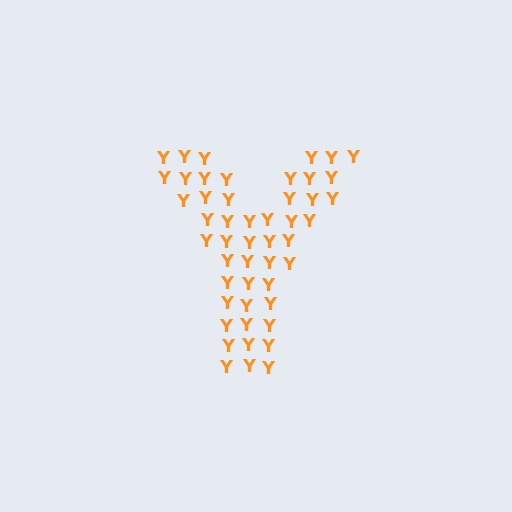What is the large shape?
The large shape is the letter Y.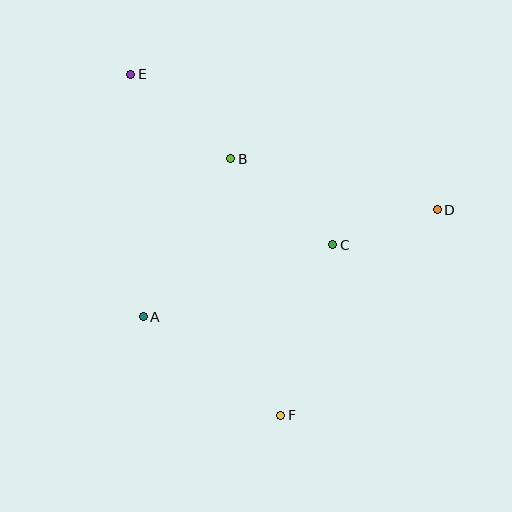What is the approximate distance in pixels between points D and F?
The distance between D and F is approximately 258 pixels.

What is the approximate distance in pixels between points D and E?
The distance between D and E is approximately 335 pixels.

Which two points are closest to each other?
Points C and D are closest to each other.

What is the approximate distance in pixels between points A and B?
The distance between A and B is approximately 180 pixels.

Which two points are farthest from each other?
Points E and F are farthest from each other.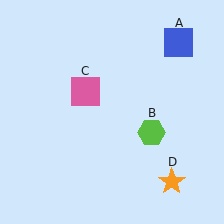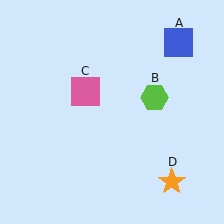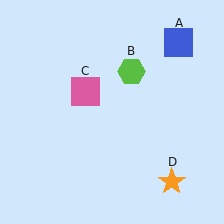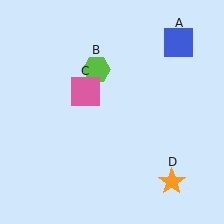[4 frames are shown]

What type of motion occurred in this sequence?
The lime hexagon (object B) rotated counterclockwise around the center of the scene.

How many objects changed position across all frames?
1 object changed position: lime hexagon (object B).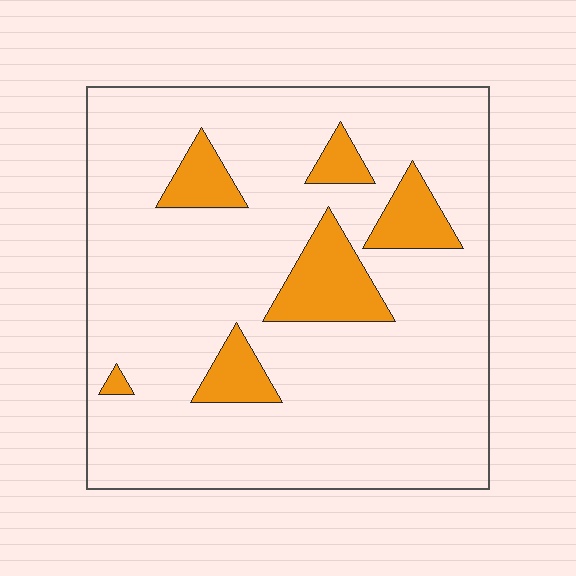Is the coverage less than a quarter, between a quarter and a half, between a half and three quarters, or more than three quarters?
Less than a quarter.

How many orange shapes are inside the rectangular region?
6.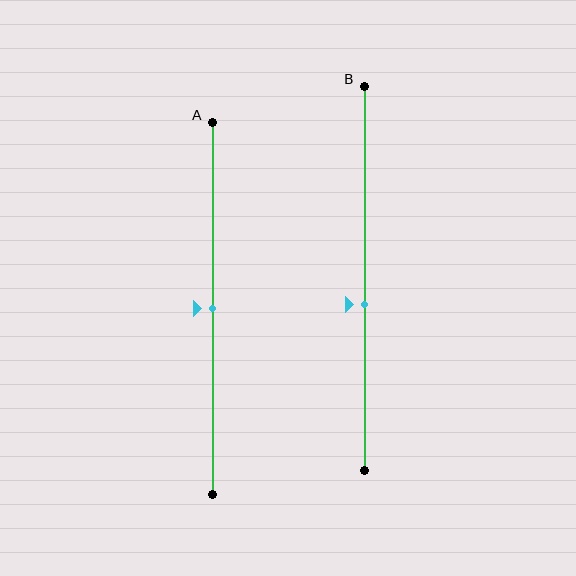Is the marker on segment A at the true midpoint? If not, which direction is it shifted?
Yes, the marker on segment A is at the true midpoint.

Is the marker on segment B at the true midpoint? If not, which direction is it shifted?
No, the marker on segment B is shifted downward by about 7% of the segment length.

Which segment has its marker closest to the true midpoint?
Segment A has its marker closest to the true midpoint.